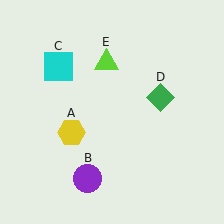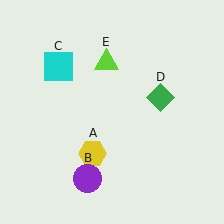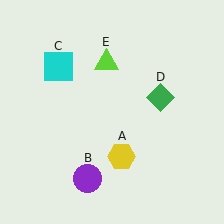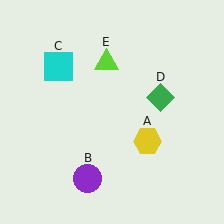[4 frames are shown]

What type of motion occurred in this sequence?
The yellow hexagon (object A) rotated counterclockwise around the center of the scene.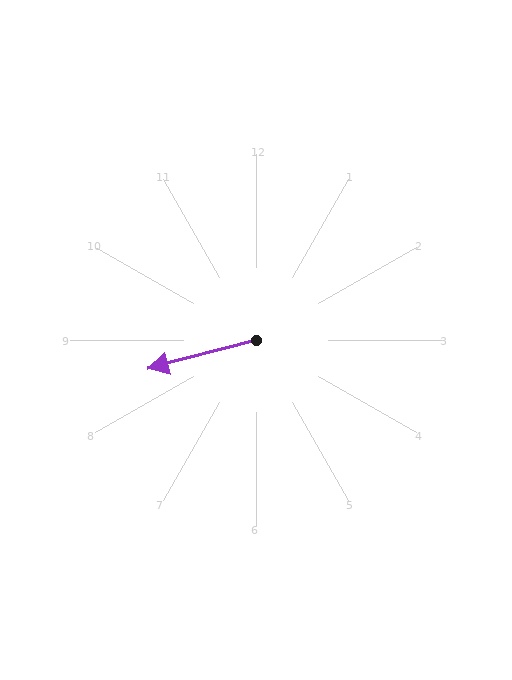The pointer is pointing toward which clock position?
Roughly 9 o'clock.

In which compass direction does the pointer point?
West.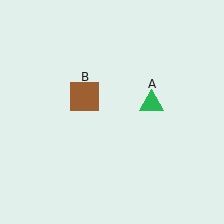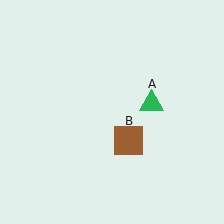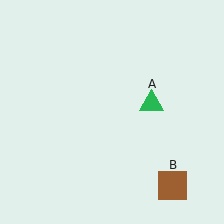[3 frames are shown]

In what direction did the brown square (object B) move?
The brown square (object B) moved down and to the right.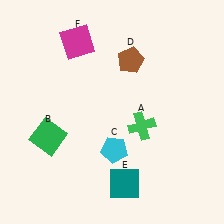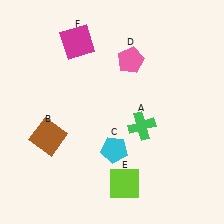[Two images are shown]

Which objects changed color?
B changed from green to brown. D changed from brown to pink. E changed from teal to lime.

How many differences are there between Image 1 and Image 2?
There are 3 differences between the two images.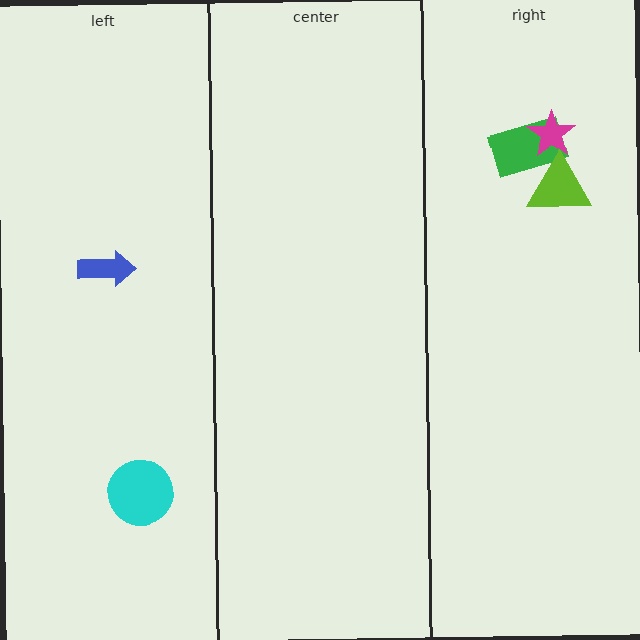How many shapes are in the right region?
3.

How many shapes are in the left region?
2.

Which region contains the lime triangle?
The right region.